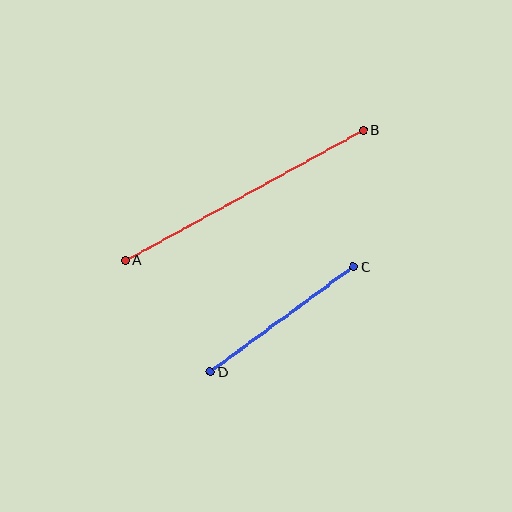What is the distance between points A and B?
The distance is approximately 271 pixels.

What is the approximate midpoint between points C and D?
The midpoint is at approximately (282, 320) pixels.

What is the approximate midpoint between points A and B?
The midpoint is at approximately (244, 195) pixels.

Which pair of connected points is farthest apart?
Points A and B are farthest apart.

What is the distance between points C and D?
The distance is approximately 178 pixels.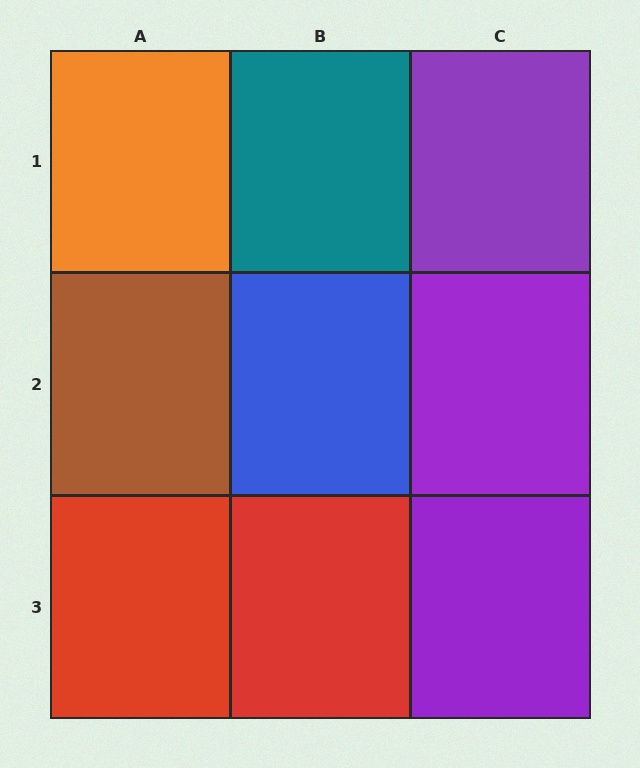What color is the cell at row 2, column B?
Blue.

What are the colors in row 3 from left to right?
Red, red, purple.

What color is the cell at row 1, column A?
Orange.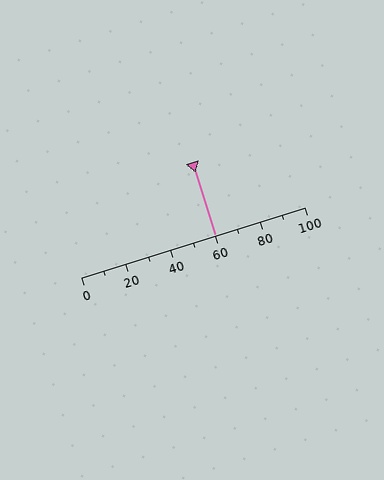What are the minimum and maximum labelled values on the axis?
The axis runs from 0 to 100.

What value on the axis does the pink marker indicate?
The marker indicates approximately 60.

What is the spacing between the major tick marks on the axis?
The major ticks are spaced 20 apart.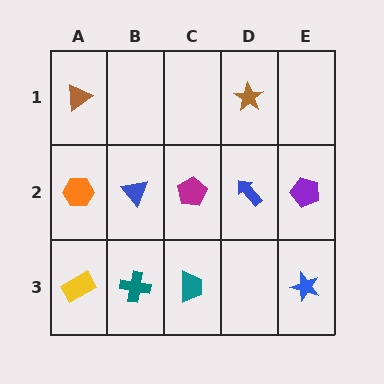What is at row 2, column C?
A magenta pentagon.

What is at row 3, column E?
A blue star.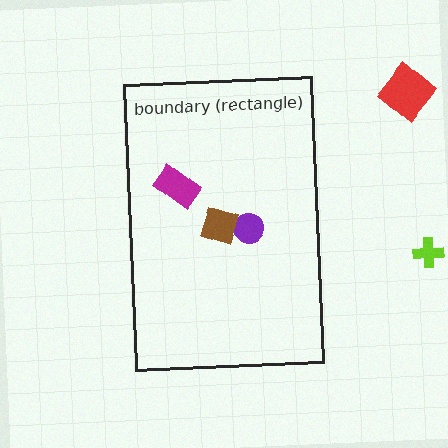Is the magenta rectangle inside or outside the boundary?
Inside.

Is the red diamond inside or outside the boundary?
Outside.